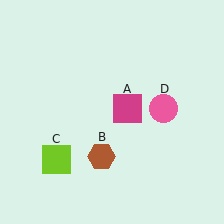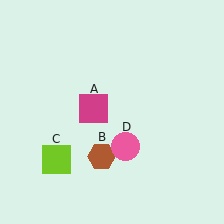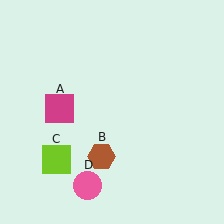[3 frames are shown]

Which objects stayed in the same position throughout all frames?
Brown hexagon (object B) and lime square (object C) remained stationary.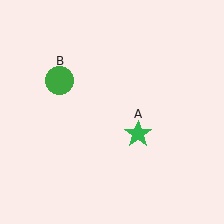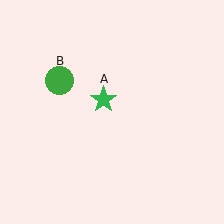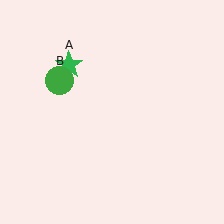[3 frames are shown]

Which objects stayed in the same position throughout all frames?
Green circle (object B) remained stationary.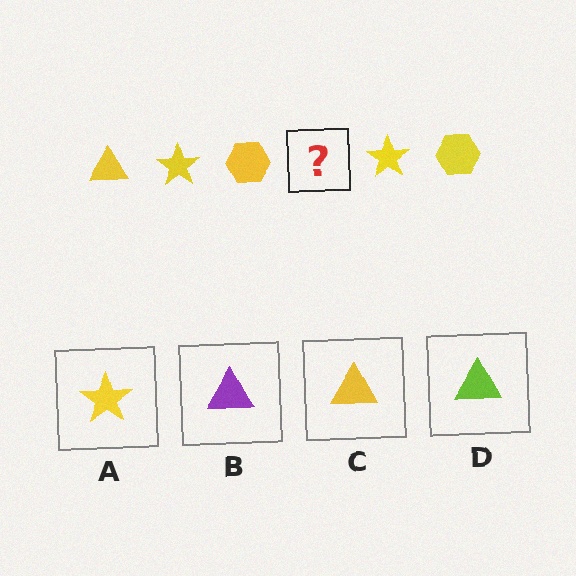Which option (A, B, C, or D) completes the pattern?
C.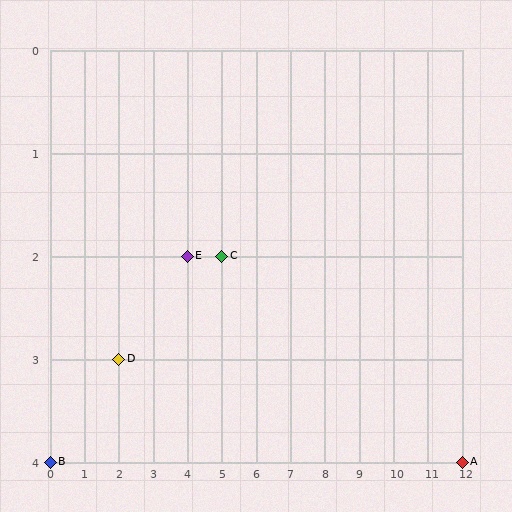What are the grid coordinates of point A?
Point A is at grid coordinates (12, 4).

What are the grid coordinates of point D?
Point D is at grid coordinates (2, 3).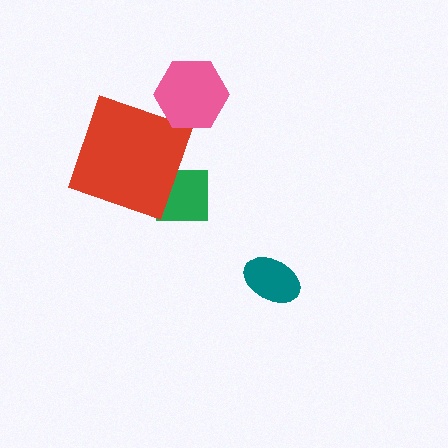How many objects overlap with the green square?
1 object overlaps with the green square.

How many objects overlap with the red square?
1 object overlaps with the red square.